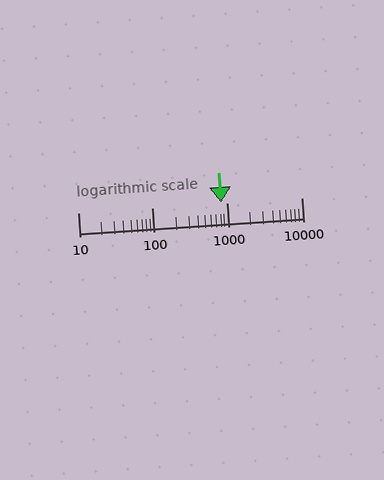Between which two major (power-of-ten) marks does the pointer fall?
The pointer is between 100 and 1000.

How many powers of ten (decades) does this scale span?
The scale spans 3 decades, from 10 to 10000.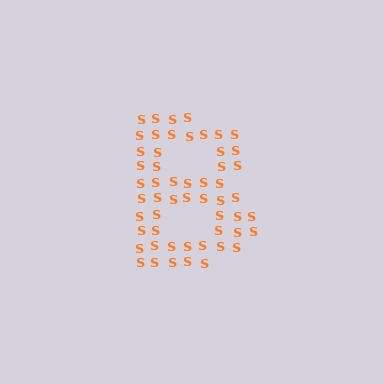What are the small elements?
The small elements are letter S's.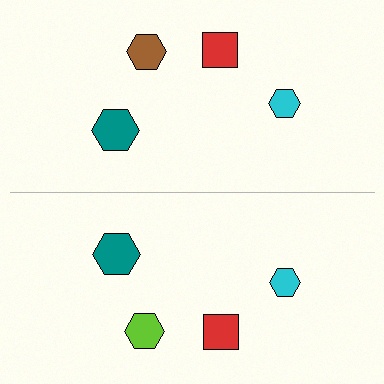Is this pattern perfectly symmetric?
No, the pattern is not perfectly symmetric. The lime hexagon on the bottom side breaks the symmetry — its mirror counterpart is brown.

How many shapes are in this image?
There are 8 shapes in this image.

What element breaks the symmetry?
The lime hexagon on the bottom side breaks the symmetry — its mirror counterpart is brown.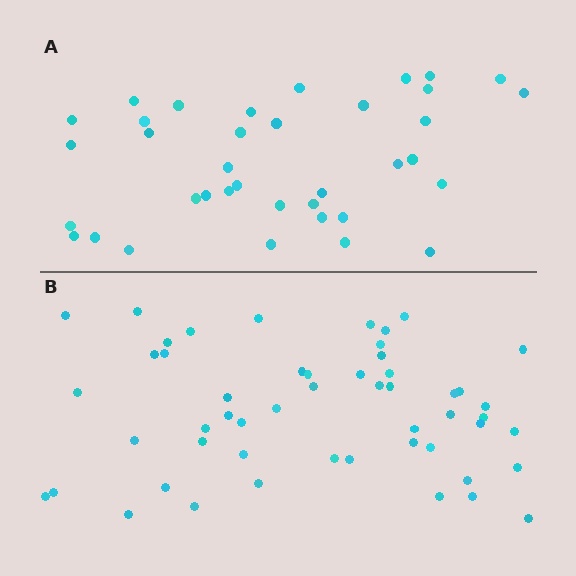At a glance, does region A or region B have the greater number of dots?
Region B (the bottom region) has more dots.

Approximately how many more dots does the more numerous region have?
Region B has approximately 15 more dots than region A.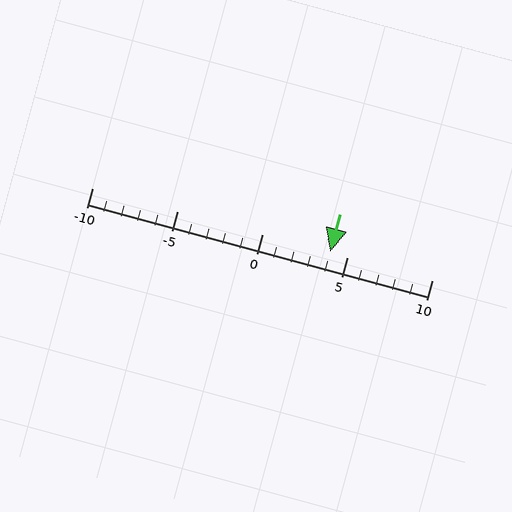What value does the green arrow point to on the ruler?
The green arrow points to approximately 4.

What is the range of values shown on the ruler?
The ruler shows values from -10 to 10.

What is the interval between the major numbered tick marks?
The major tick marks are spaced 5 units apart.